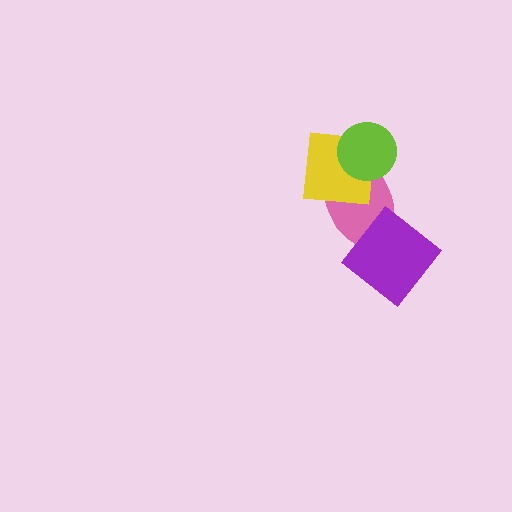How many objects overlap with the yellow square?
2 objects overlap with the yellow square.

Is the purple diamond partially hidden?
No, no other shape covers it.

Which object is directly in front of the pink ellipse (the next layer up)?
The yellow square is directly in front of the pink ellipse.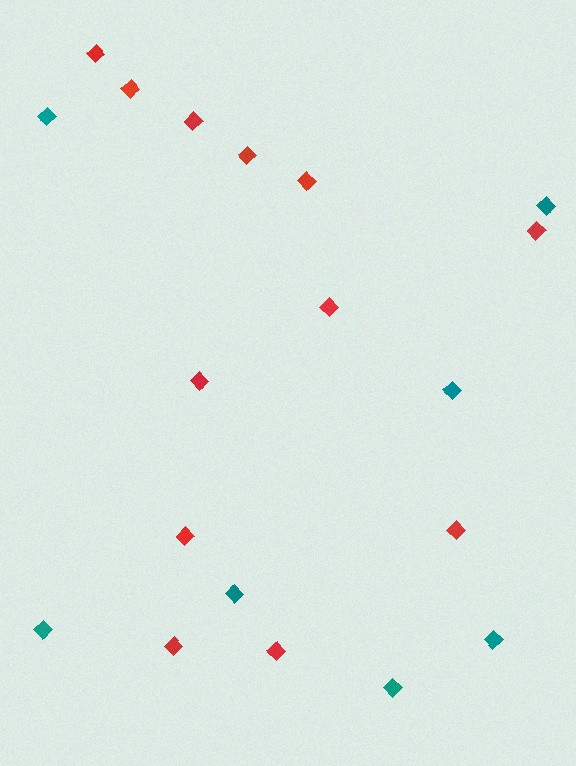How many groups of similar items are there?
There are 2 groups: one group of red diamonds (12) and one group of teal diamonds (7).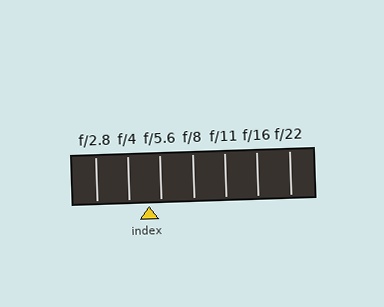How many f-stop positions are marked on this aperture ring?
There are 7 f-stop positions marked.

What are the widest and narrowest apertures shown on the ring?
The widest aperture shown is f/2.8 and the narrowest is f/22.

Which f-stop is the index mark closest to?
The index mark is closest to f/5.6.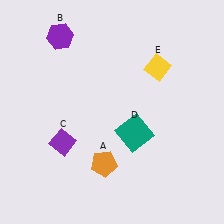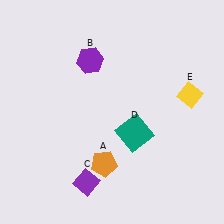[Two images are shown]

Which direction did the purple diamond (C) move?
The purple diamond (C) moved down.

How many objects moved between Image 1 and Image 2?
3 objects moved between the two images.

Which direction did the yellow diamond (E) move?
The yellow diamond (E) moved right.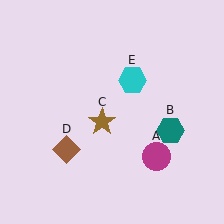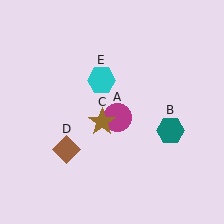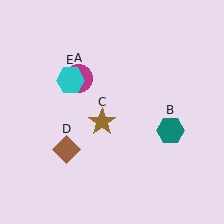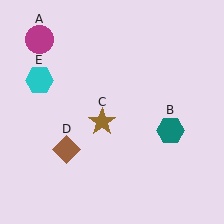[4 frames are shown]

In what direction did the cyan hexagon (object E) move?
The cyan hexagon (object E) moved left.